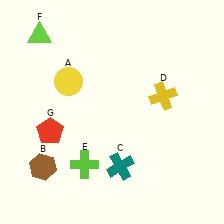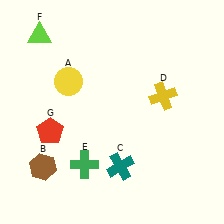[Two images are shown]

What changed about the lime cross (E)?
In Image 1, E is lime. In Image 2, it changed to green.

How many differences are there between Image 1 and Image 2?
There is 1 difference between the two images.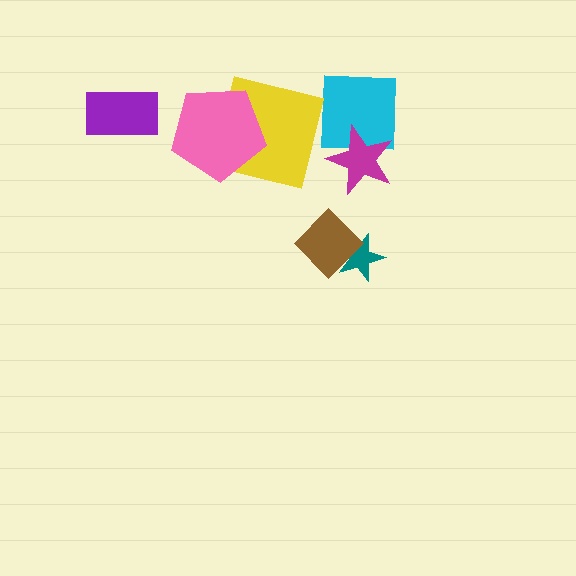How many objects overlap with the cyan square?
1 object overlaps with the cyan square.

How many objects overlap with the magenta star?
1 object overlaps with the magenta star.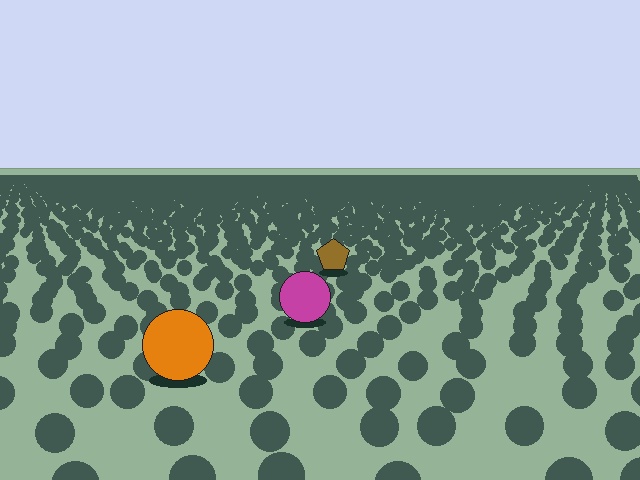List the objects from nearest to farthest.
From nearest to farthest: the orange circle, the magenta circle, the brown pentagon.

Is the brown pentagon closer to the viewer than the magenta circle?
No. The magenta circle is closer — you can tell from the texture gradient: the ground texture is coarser near it.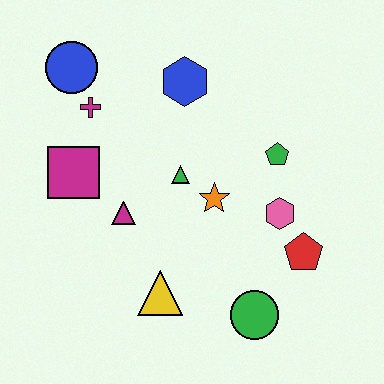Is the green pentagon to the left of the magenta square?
No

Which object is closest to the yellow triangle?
The magenta triangle is closest to the yellow triangle.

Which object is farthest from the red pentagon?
The blue circle is farthest from the red pentagon.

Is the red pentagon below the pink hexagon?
Yes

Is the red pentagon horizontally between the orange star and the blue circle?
No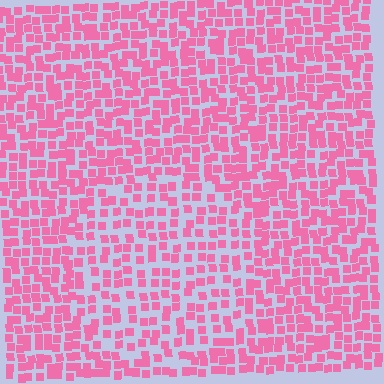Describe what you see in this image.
The image contains small pink elements arranged at two different densities. A circle-shaped region is visible where the elements are less densely packed than the surrounding area.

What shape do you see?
I see a circle.